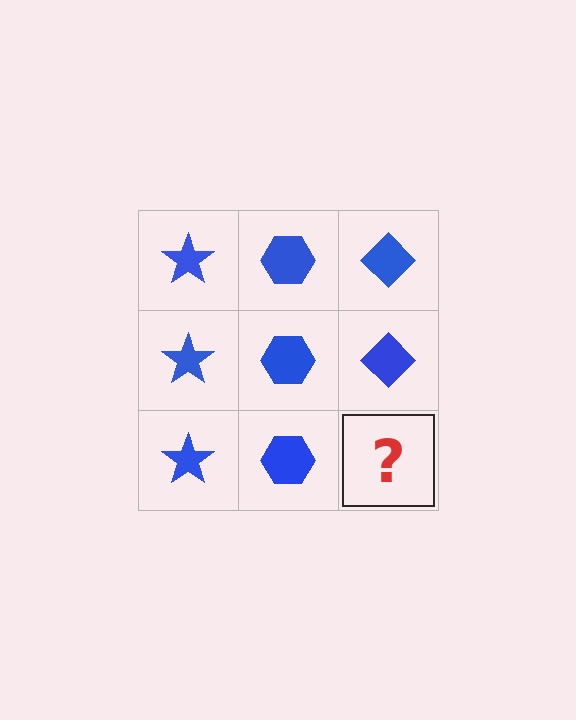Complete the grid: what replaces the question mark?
The question mark should be replaced with a blue diamond.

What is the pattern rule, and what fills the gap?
The rule is that each column has a consistent shape. The gap should be filled with a blue diamond.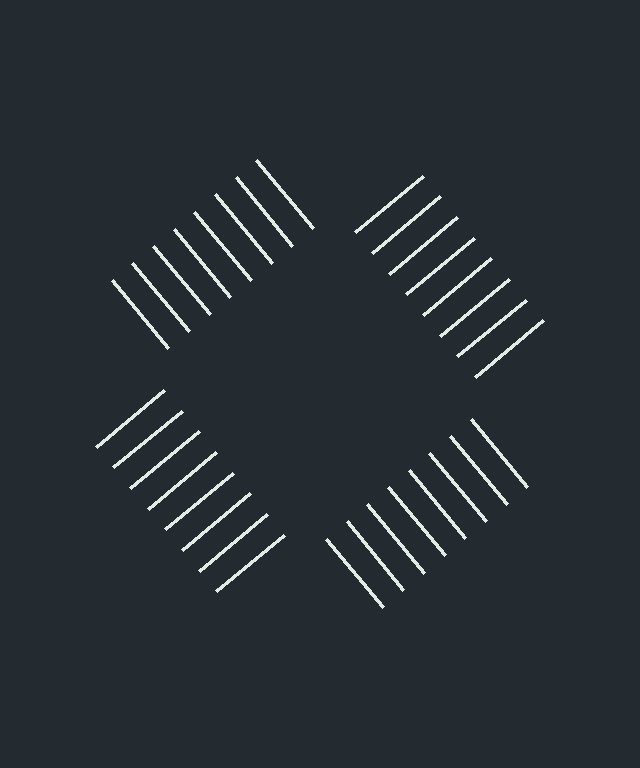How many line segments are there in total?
32 — 8 along each of the 4 edges.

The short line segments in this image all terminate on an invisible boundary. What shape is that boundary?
An illusory square — the line segments terminate on its edges but no continuous stroke is drawn.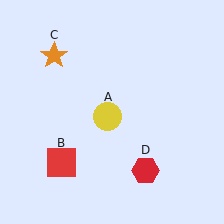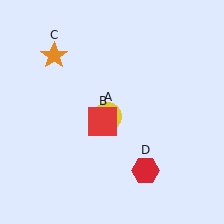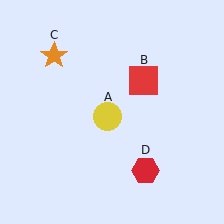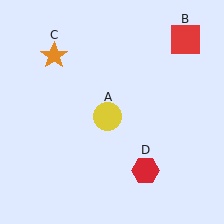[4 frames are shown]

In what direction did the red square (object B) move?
The red square (object B) moved up and to the right.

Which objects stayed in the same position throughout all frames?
Yellow circle (object A) and orange star (object C) and red hexagon (object D) remained stationary.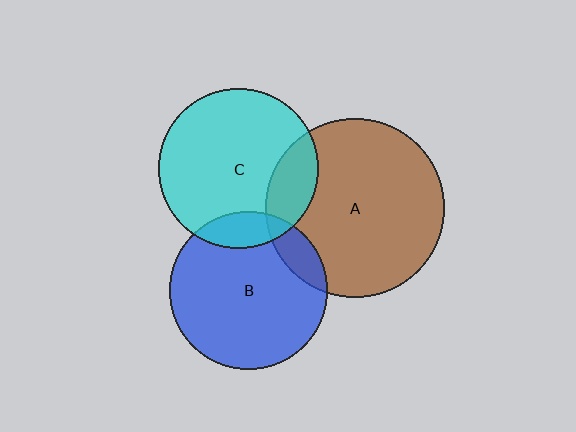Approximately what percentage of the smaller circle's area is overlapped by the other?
Approximately 15%.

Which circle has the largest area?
Circle A (brown).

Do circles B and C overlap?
Yes.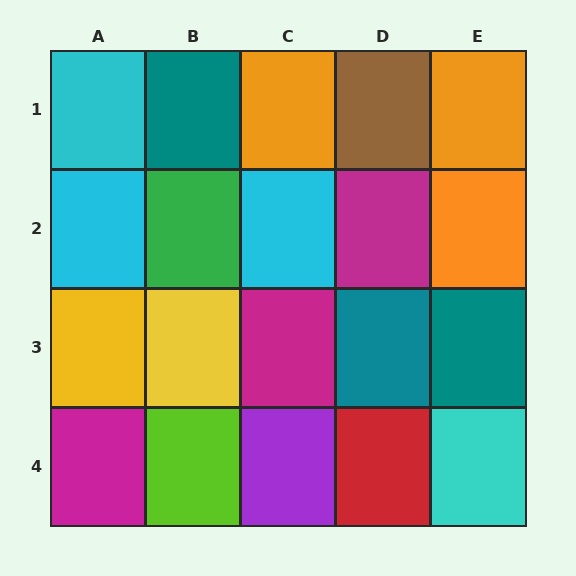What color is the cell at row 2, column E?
Orange.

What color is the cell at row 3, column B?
Yellow.